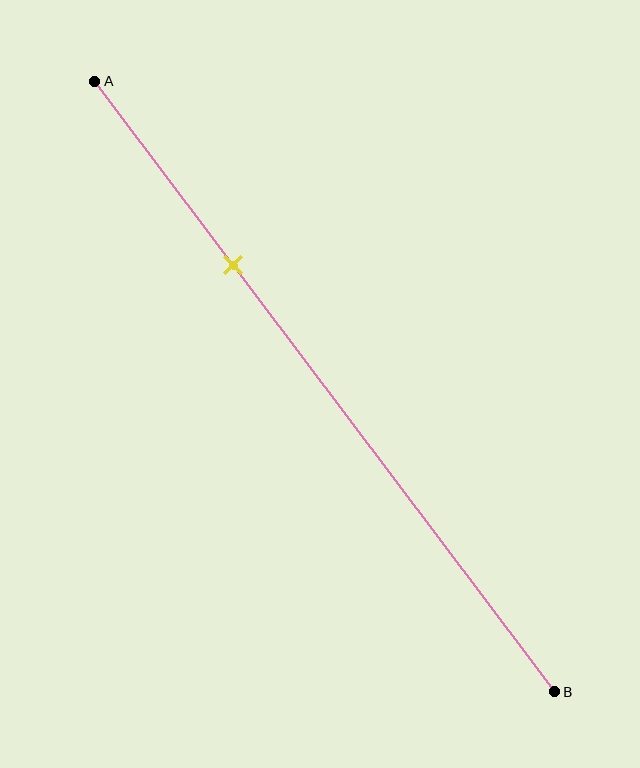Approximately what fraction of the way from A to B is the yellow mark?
The yellow mark is approximately 30% of the way from A to B.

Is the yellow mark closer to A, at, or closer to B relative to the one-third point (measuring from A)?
The yellow mark is closer to point A than the one-third point of segment AB.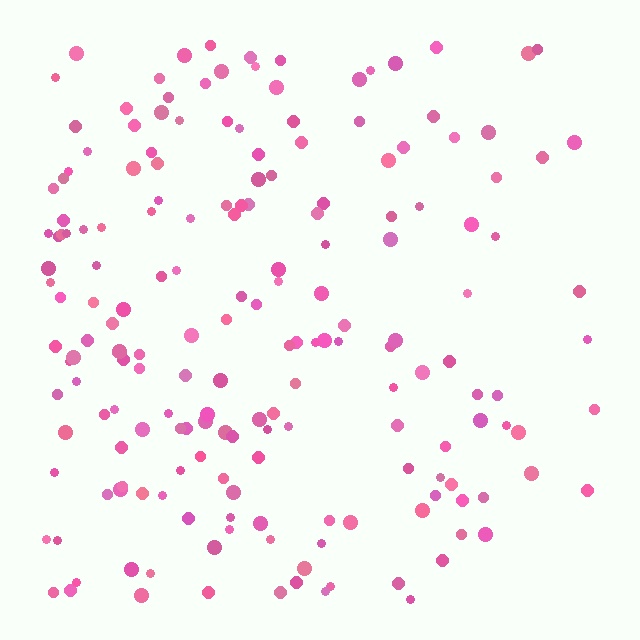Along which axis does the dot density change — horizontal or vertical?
Horizontal.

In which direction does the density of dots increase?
From right to left, with the left side densest.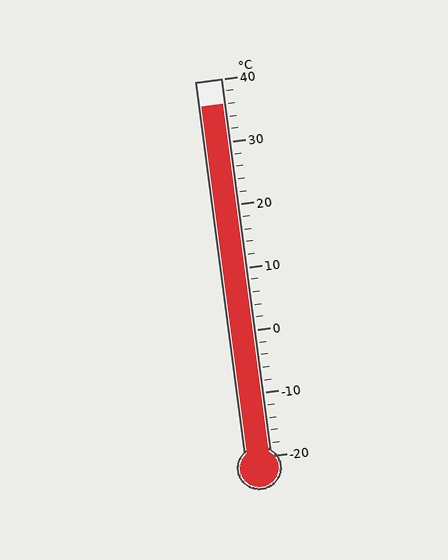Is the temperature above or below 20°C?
The temperature is above 20°C.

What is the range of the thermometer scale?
The thermometer scale ranges from -20°C to 40°C.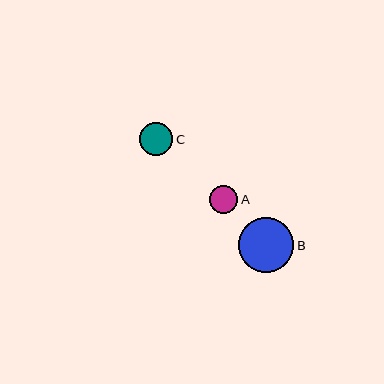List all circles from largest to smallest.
From largest to smallest: B, C, A.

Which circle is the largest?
Circle B is the largest with a size of approximately 55 pixels.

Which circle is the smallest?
Circle A is the smallest with a size of approximately 28 pixels.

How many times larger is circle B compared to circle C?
Circle B is approximately 1.6 times the size of circle C.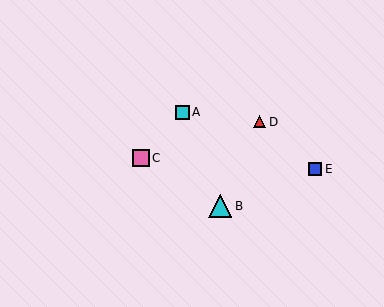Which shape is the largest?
The cyan triangle (labeled B) is the largest.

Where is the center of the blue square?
The center of the blue square is at (315, 169).